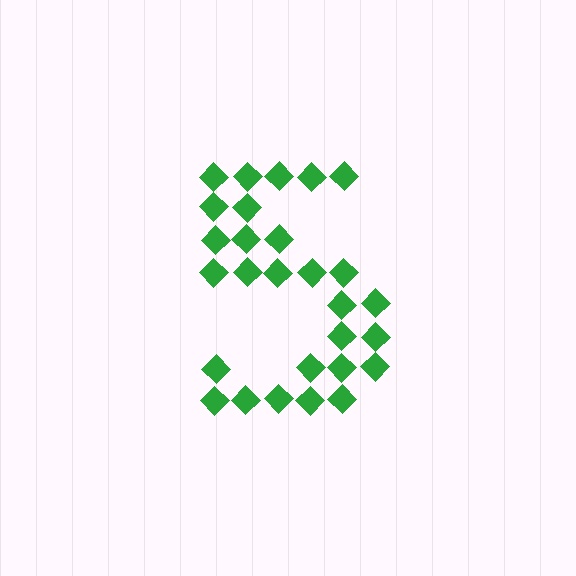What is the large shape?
The large shape is the digit 5.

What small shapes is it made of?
It is made of small diamonds.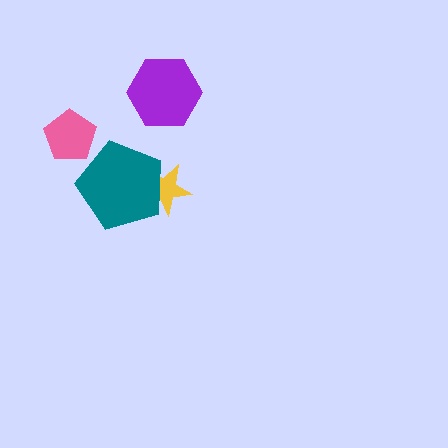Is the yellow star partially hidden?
Yes, it is partially covered by another shape.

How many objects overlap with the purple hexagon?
0 objects overlap with the purple hexagon.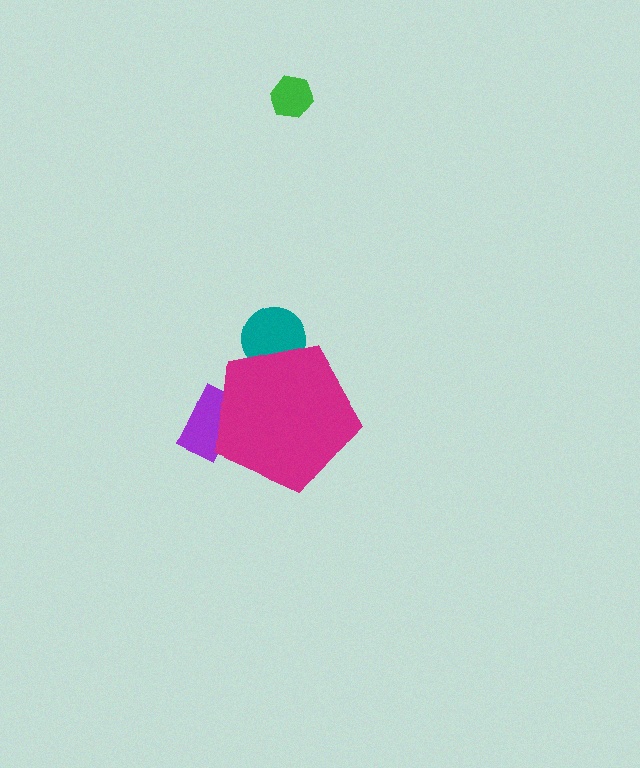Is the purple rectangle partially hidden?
Yes, the purple rectangle is partially hidden behind the magenta pentagon.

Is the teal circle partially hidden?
Yes, the teal circle is partially hidden behind the magenta pentagon.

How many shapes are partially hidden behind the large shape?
2 shapes are partially hidden.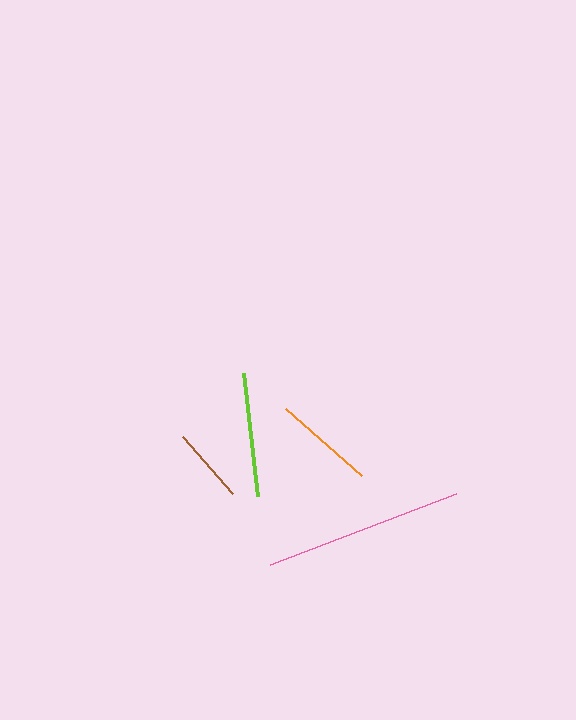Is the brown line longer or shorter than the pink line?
The pink line is longer than the brown line.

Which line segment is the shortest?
The brown line is the shortest at approximately 76 pixels.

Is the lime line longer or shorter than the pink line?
The pink line is longer than the lime line.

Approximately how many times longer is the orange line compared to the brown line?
The orange line is approximately 1.3 times the length of the brown line.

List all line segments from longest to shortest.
From longest to shortest: pink, lime, orange, brown.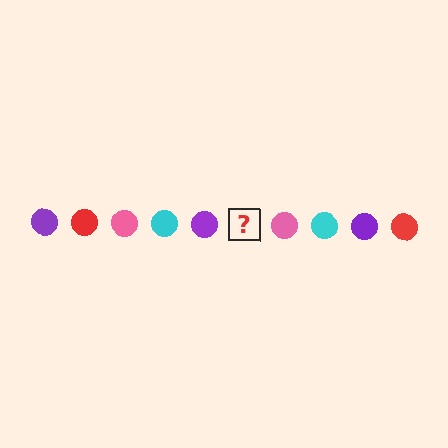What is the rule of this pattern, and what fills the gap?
The rule is that the pattern cycles through purple, red, pink, cyan circles. The gap should be filled with a red circle.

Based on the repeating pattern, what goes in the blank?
The blank should be a red circle.